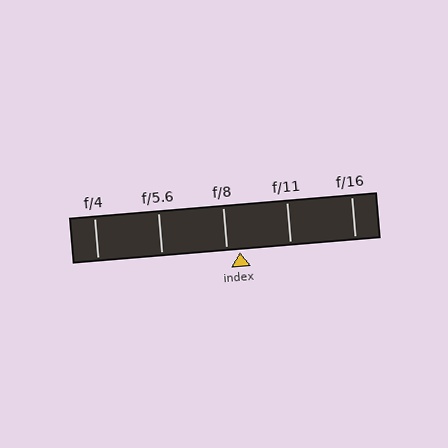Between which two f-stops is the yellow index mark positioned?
The index mark is between f/8 and f/11.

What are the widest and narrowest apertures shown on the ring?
The widest aperture shown is f/4 and the narrowest is f/16.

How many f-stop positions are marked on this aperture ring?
There are 5 f-stop positions marked.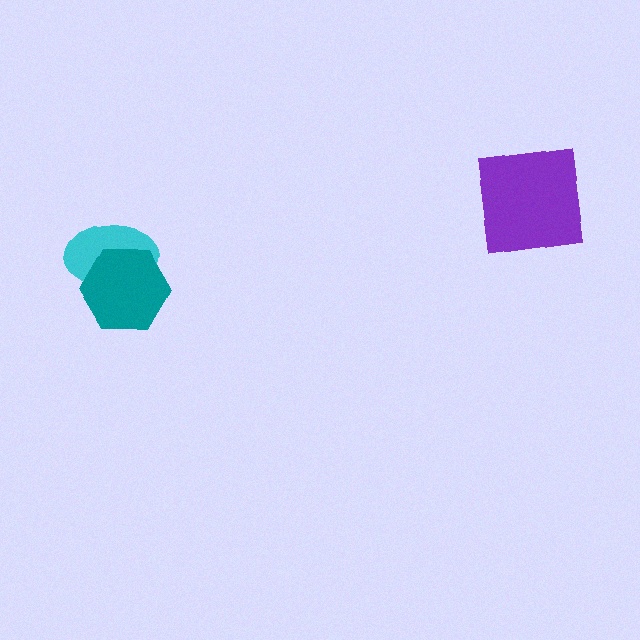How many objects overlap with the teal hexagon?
1 object overlaps with the teal hexagon.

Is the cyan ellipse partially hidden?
Yes, it is partially covered by another shape.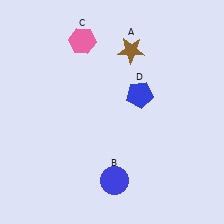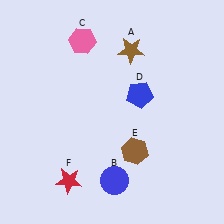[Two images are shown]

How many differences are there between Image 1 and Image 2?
There are 2 differences between the two images.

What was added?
A brown hexagon (E), a red star (F) were added in Image 2.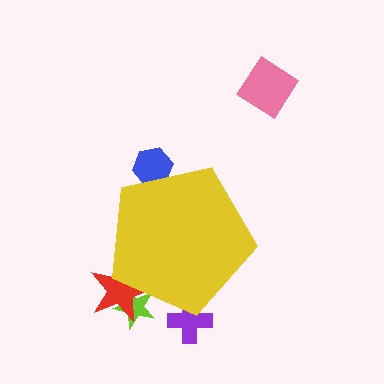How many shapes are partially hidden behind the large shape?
4 shapes are partially hidden.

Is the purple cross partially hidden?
Yes, the purple cross is partially hidden behind the yellow pentagon.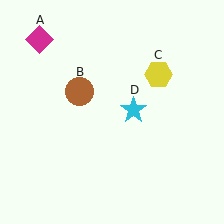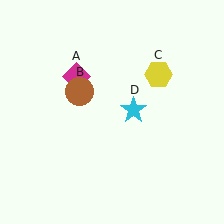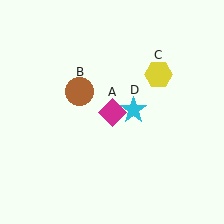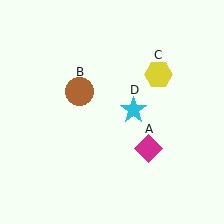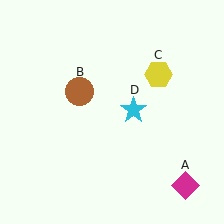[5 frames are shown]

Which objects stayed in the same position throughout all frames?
Brown circle (object B) and yellow hexagon (object C) and cyan star (object D) remained stationary.